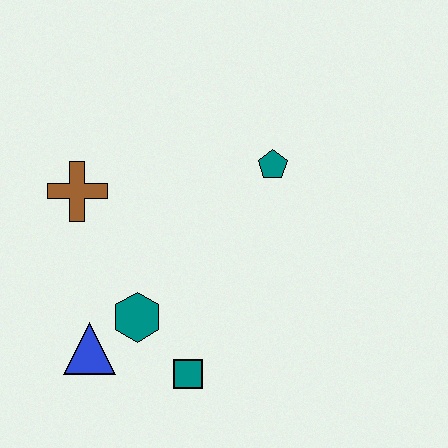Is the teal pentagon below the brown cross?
No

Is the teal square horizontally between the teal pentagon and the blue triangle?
Yes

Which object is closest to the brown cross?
The teal hexagon is closest to the brown cross.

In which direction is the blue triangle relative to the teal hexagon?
The blue triangle is to the left of the teal hexagon.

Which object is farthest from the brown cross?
The teal square is farthest from the brown cross.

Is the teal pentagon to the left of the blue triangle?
No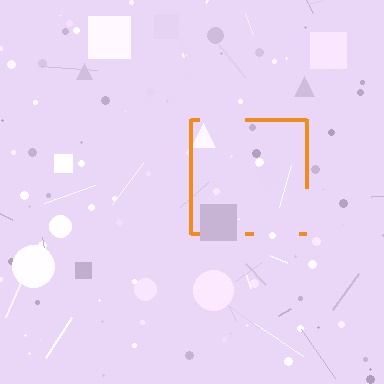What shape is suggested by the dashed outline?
The dashed outline suggests a square.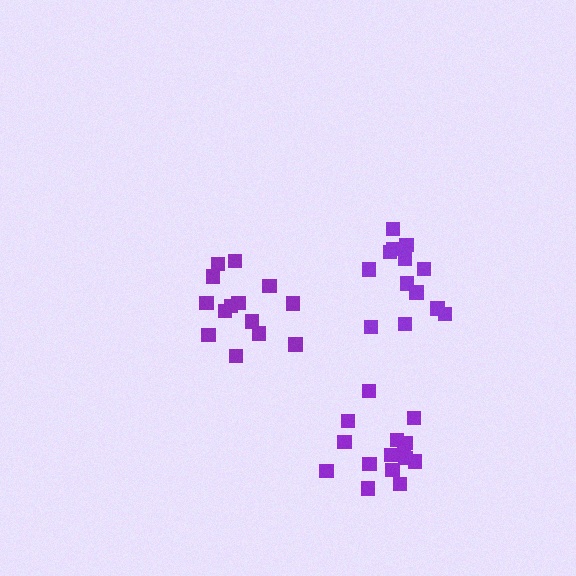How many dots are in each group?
Group 1: 15 dots, Group 2: 14 dots, Group 3: 13 dots (42 total).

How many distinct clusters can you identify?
There are 3 distinct clusters.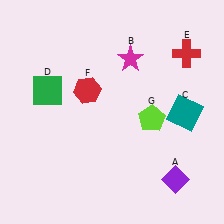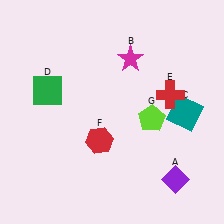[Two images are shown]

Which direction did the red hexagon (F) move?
The red hexagon (F) moved down.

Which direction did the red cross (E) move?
The red cross (E) moved down.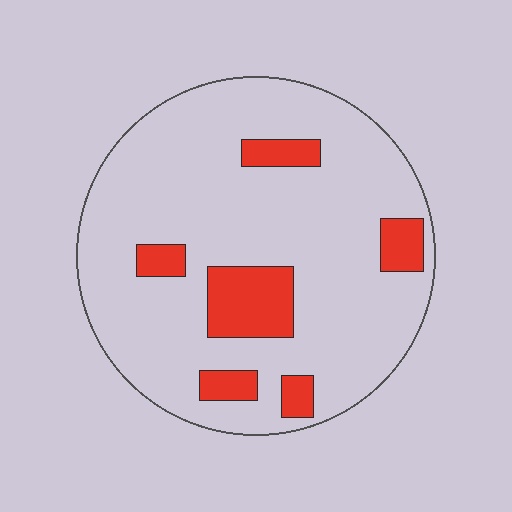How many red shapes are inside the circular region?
6.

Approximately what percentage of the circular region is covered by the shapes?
Approximately 15%.